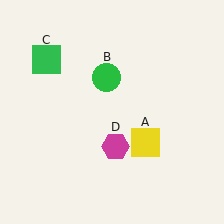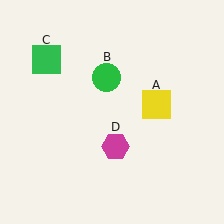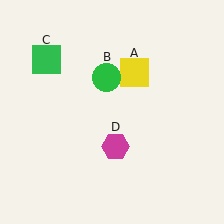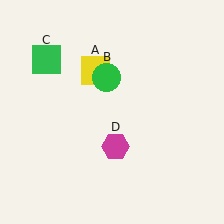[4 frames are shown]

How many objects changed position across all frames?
1 object changed position: yellow square (object A).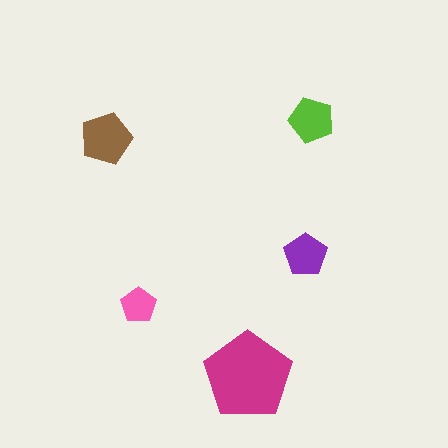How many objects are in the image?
There are 5 objects in the image.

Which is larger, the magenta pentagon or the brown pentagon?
The magenta one.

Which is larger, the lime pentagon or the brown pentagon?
The brown one.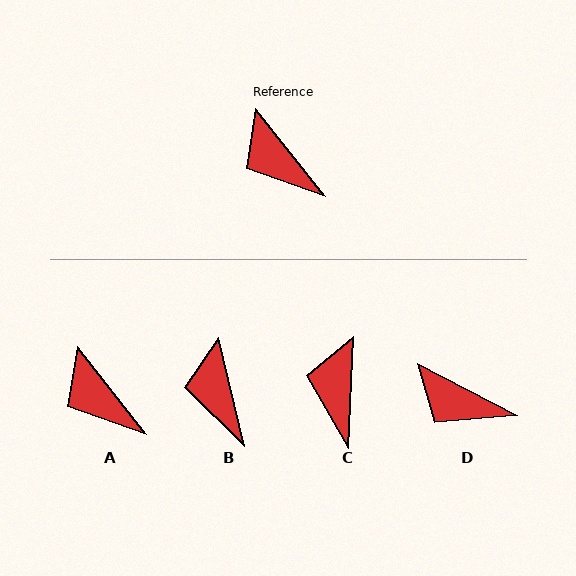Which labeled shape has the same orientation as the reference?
A.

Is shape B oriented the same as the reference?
No, it is off by about 25 degrees.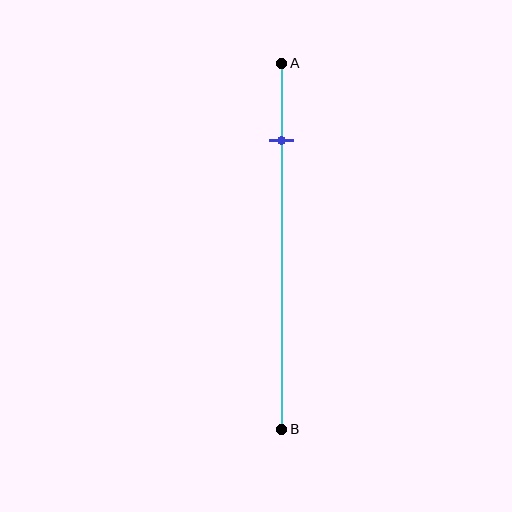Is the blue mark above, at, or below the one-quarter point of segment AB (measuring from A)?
The blue mark is above the one-quarter point of segment AB.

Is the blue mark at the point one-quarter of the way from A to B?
No, the mark is at about 20% from A, not at the 25% one-quarter point.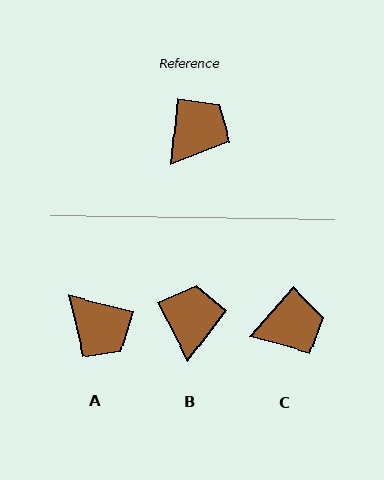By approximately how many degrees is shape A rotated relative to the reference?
Approximately 98 degrees clockwise.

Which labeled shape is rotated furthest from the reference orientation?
A, about 98 degrees away.